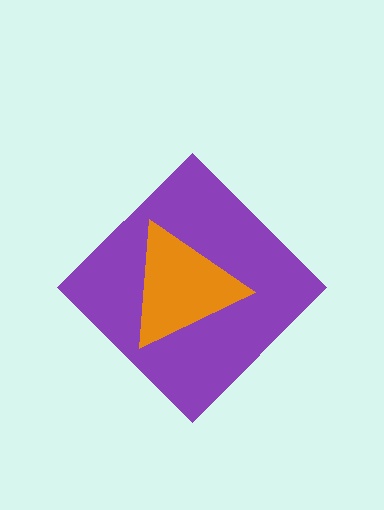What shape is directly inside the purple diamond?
The orange triangle.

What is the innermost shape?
The orange triangle.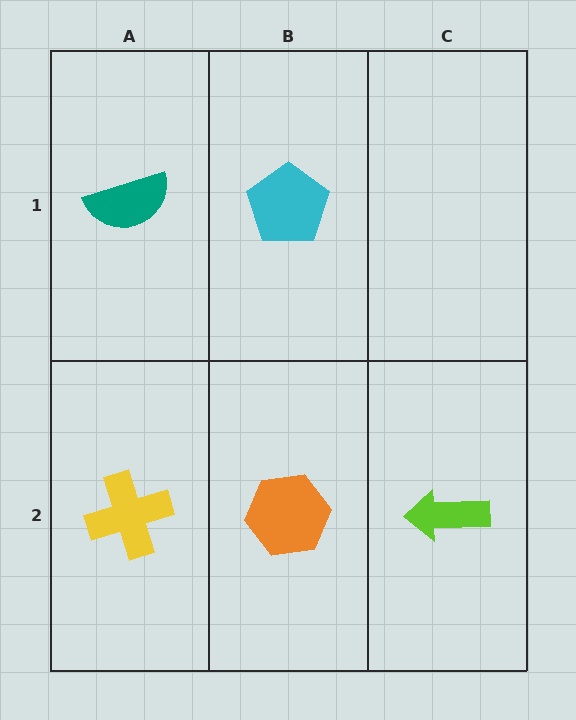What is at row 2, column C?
A lime arrow.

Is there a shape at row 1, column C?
No, that cell is empty.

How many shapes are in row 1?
2 shapes.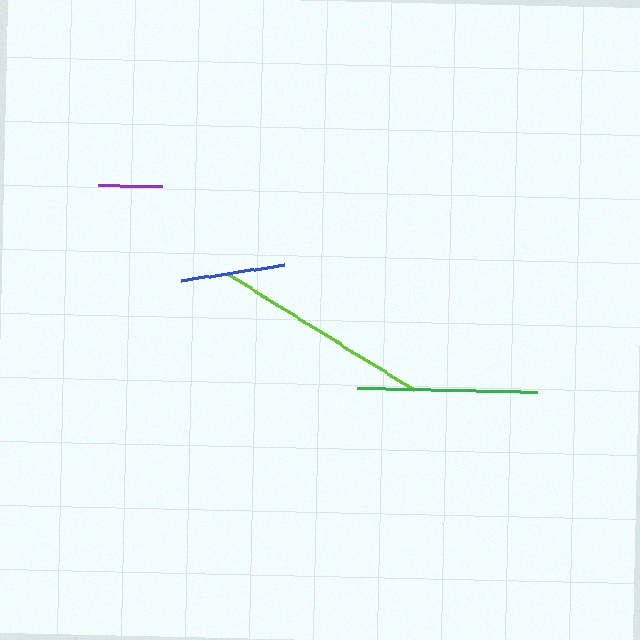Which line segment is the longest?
The lime line is the longest at approximately 222 pixels.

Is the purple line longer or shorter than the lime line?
The lime line is longer than the purple line.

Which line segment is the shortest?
The purple line is the shortest at approximately 64 pixels.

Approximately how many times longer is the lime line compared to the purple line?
The lime line is approximately 3.5 times the length of the purple line.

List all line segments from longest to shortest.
From longest to shortest: lime, green, blue, purple.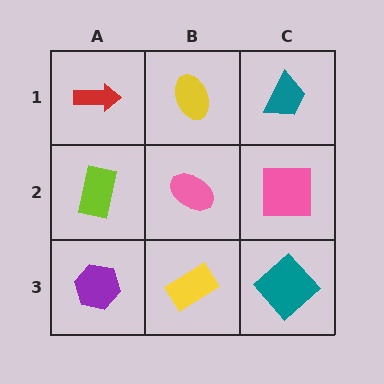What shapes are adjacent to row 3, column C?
A pink square (row 2, column C), a yellow rectangle (row 3, column B).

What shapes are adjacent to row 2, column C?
A teal trapezoid (row 1, column C), a teal diamond (row 3, column C), a pink ellipse (row 2, column B).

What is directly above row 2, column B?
A yellow ellipse.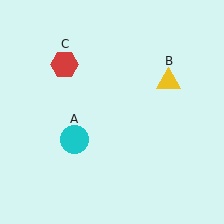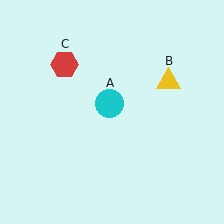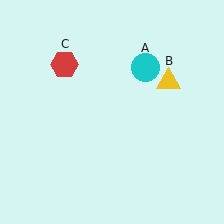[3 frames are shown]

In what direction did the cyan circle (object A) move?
The cyan circle (object A) moved up and to the right.